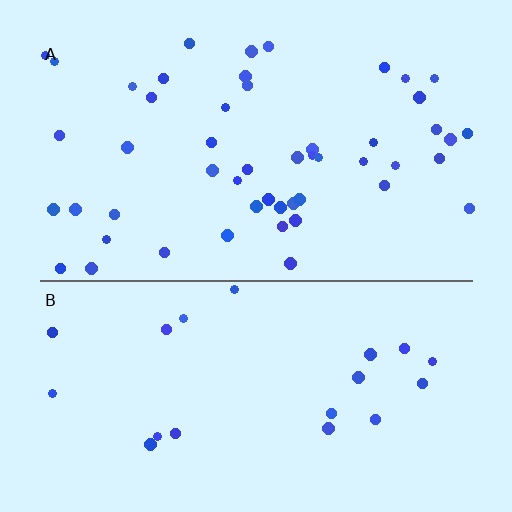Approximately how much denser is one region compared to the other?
Approximately 2.5× — region A over region B.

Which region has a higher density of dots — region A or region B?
A (the top).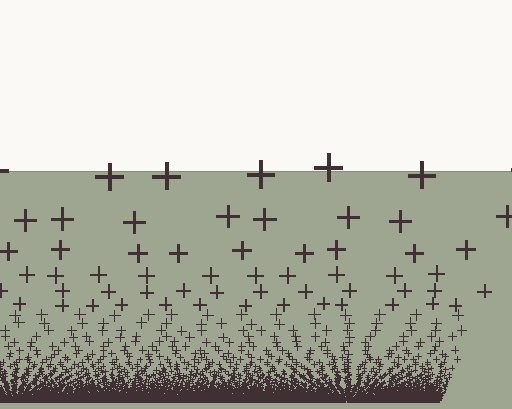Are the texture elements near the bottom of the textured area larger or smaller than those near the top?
Smaller. The gradient is inverted — elements near the bottom are smaller and denser.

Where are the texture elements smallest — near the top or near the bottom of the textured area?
Near the bottom.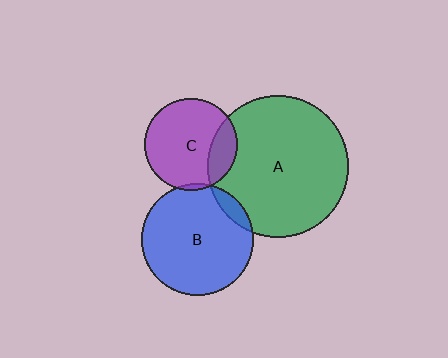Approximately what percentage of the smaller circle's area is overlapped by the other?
Approximately 20%.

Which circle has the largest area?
Circle A (green).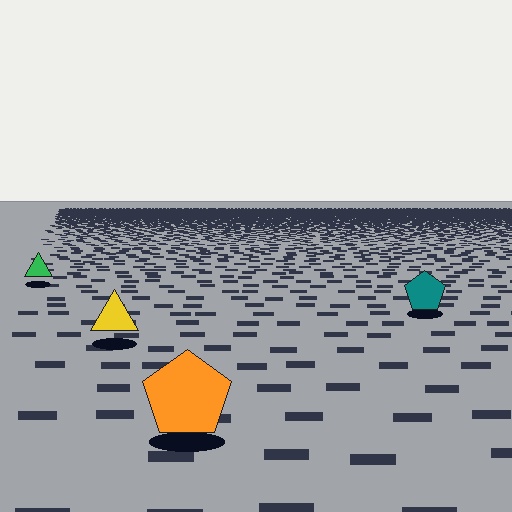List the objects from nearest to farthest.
From nearest to farthest: the orange pentagon, the yellow triangle, the teal pentagon, the green triangle.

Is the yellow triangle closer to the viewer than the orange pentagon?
No. The orange pentagon is closer — you can tell from the texture gradient: the ground texture is coarser near it.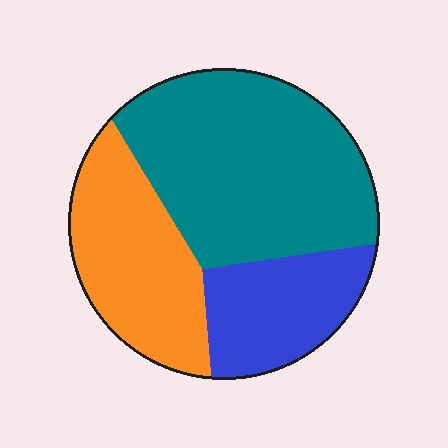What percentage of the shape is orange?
Orange covers around 30% of the shape.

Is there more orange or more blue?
Orange.